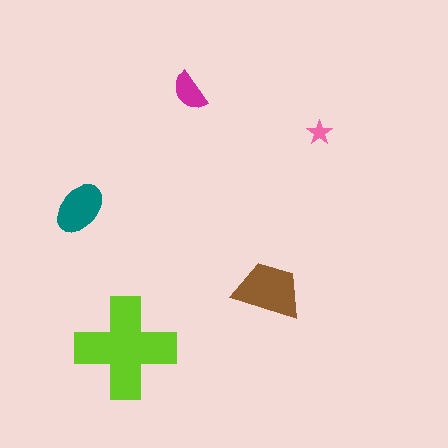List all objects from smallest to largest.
The pink star, the magenta semicircle, the teal ellipse, the brown trapezoid, the lime cross.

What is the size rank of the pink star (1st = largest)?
5th.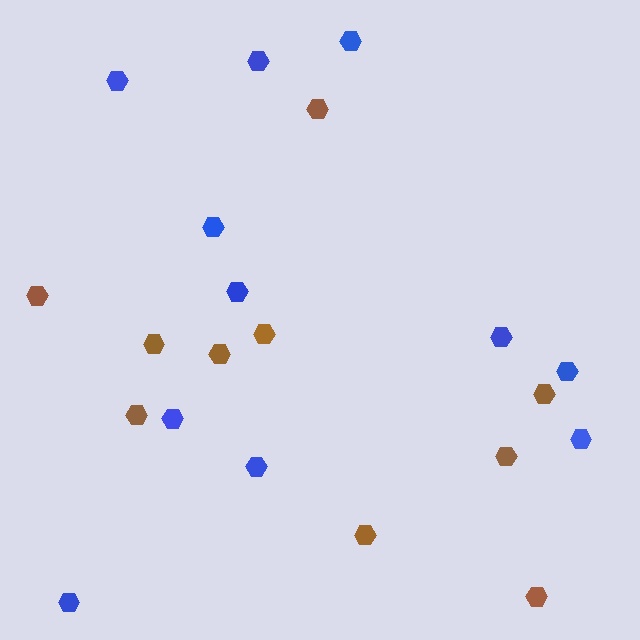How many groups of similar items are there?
There are 2 groups: one group of brown hexagons (10) and one group of blue hexagons (11).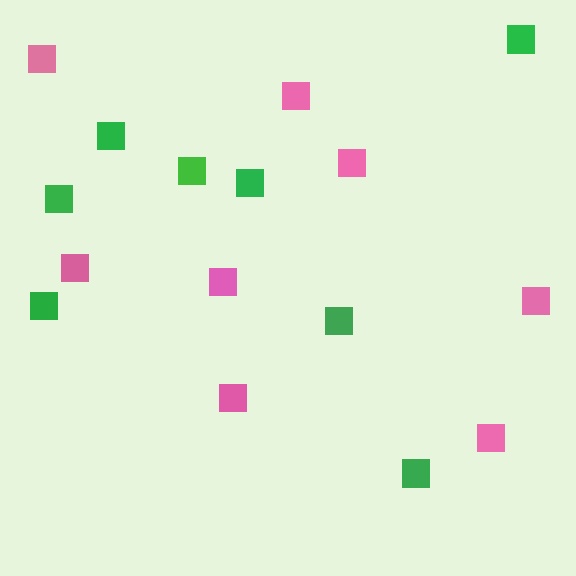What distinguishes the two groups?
There are 2 groups: one group of green squares (8) and one group of pink squares (8).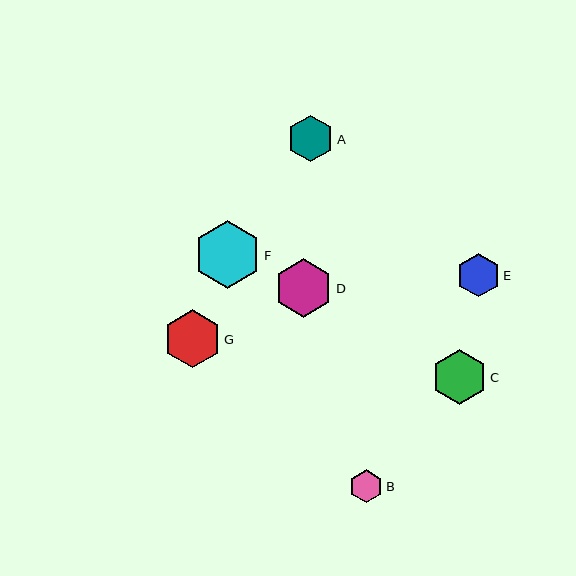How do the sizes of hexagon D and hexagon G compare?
Hexagon D and hexagon G are approximately the same size.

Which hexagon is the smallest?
Hexagon B is the smallest with a size of approximately 33 pixels.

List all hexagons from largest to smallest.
From largest to smallest: F, D, G, C, A, E, B.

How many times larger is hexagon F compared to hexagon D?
Hexagon F is approximately 1.2 times the size of hexagon D.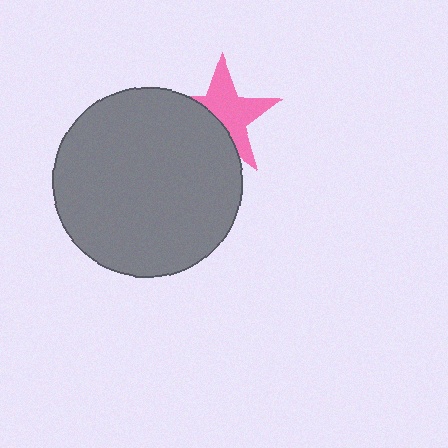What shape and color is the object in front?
The object in front is a gray circle.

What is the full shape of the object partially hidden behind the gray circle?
The partially hidden object is a pink star.